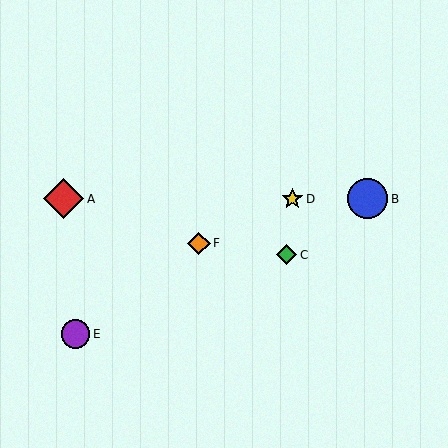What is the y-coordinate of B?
Object B is at y≈199.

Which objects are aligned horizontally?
Objects A, B, D are aligned horizontally.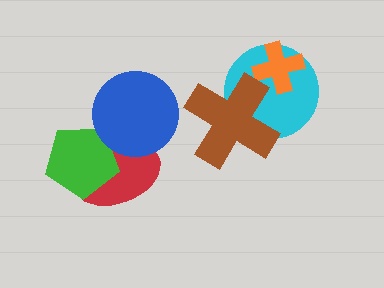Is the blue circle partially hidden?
No, no other shape covers it.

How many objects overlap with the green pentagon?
2 objects overlap with the green pentagon.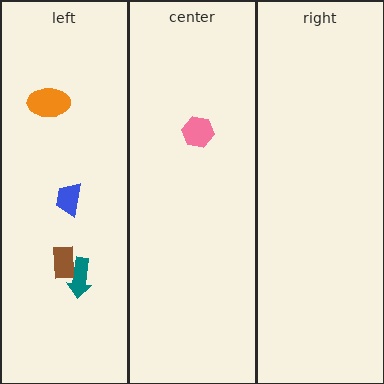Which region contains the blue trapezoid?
The left region.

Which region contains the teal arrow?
The left region.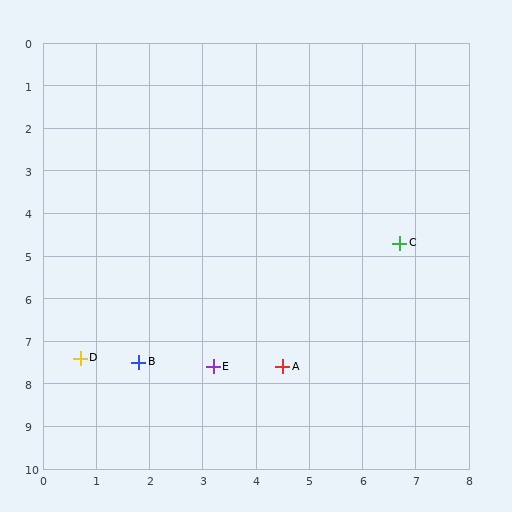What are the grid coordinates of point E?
Point E is at approximately (3.2, 7.6).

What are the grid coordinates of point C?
Point C is at approximately (6.7, 4.7).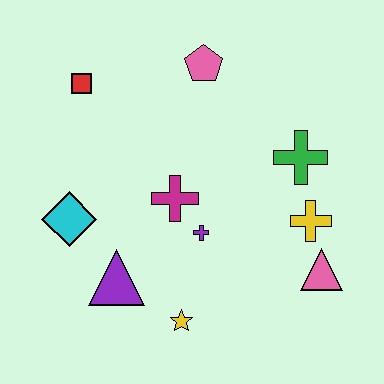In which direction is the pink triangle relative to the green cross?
The pink triangle is below the green cross.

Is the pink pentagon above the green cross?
Yes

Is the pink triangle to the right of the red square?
Yes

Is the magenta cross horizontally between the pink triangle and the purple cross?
No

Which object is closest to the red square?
The pink pentagon is closest to the red square.